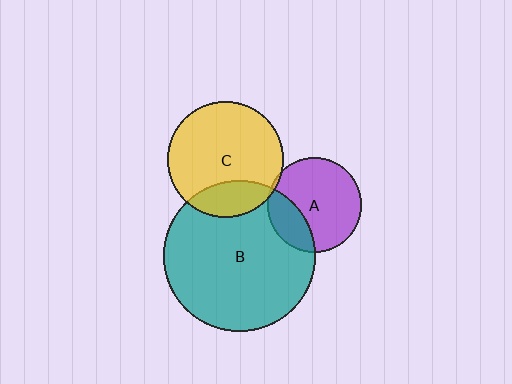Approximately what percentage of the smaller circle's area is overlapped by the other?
Approximately 5%.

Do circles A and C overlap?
Yes.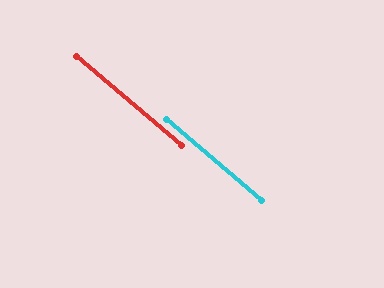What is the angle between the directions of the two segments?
Approximately 0 degrees.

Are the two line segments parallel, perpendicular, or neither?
Parallel — their directions differ by only 0.2°.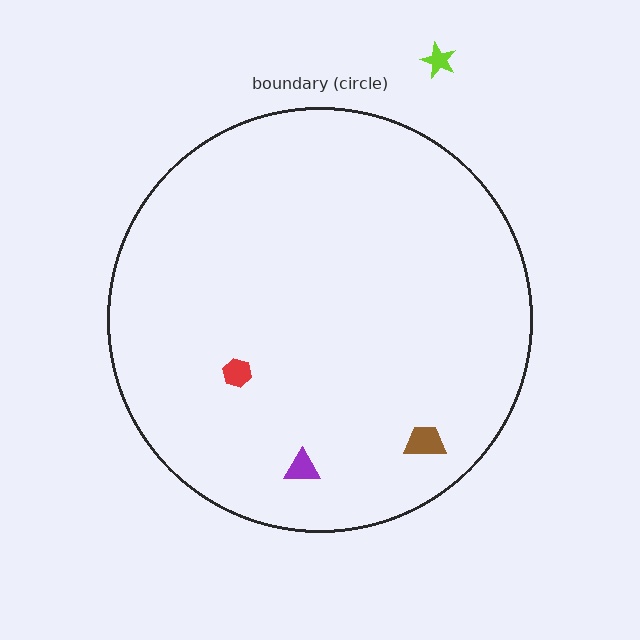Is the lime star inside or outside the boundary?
Outside.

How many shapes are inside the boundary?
3 inside, 1 outside.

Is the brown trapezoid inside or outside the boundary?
Inside.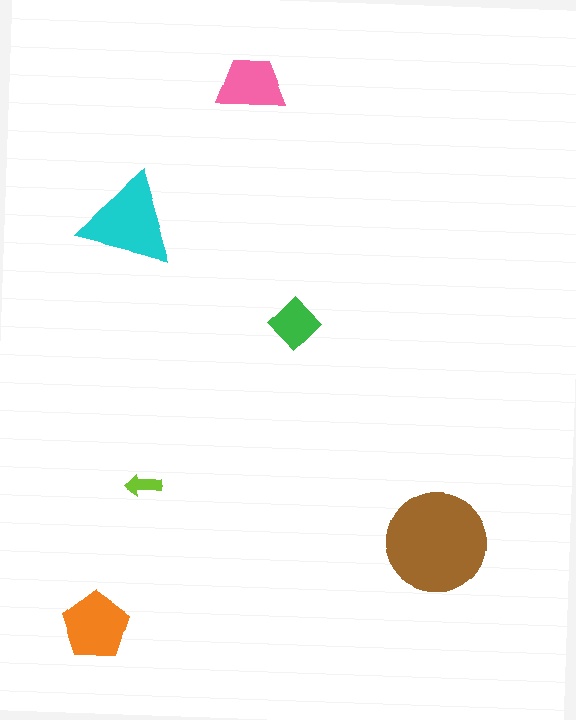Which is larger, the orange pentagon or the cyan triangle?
The cyan triangle.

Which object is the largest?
The brown circle.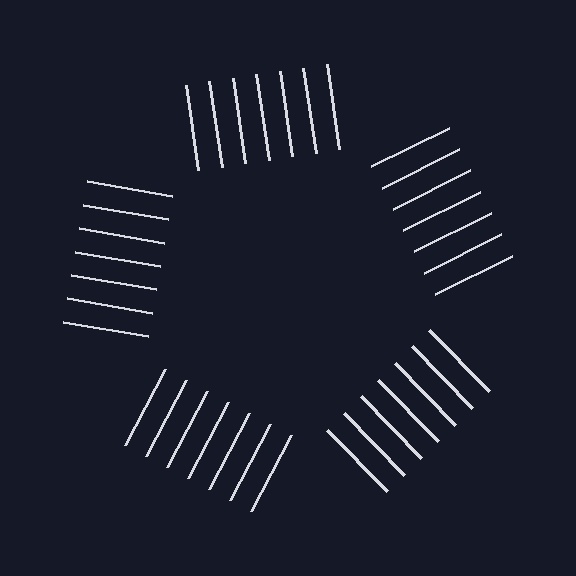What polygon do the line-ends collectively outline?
An illusory pentagon — the line segments terminate on its edges but no continuous stroke is drawn.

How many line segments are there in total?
35 — 7 along each of the 5 edges.